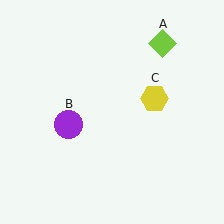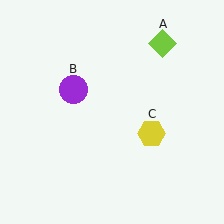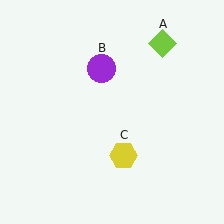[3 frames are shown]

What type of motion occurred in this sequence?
The purple circle (object B), yellow hexagon (object C) rotated clockwise around the center of the scene.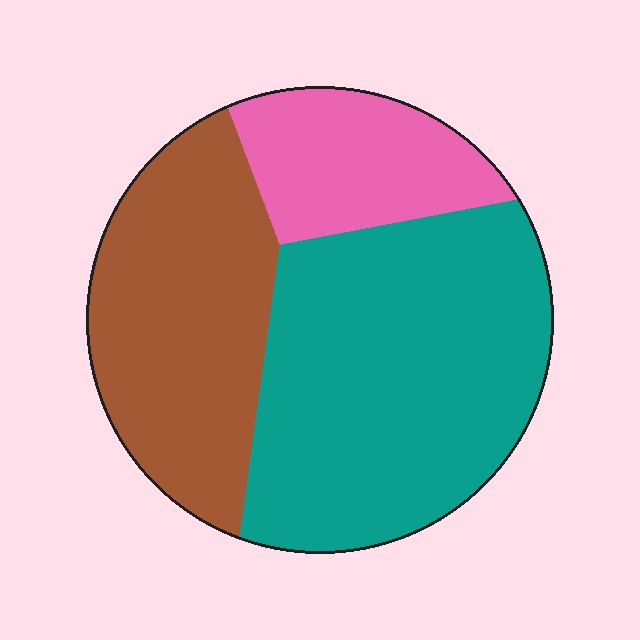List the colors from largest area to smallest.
From largest to smallest: teal, brown, pink.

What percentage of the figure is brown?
Brown takes up about one third (1/3) of the figure.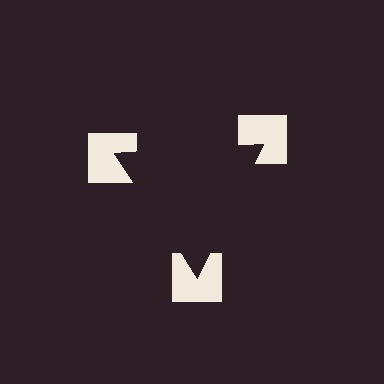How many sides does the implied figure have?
3 sides.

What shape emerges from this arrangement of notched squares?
An illusory triangle — its edges are inferred from the aligned wedge cuts in the notched squares, not physically drawn.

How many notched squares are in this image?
There are 3 — one at each vertex of the illusory triangle.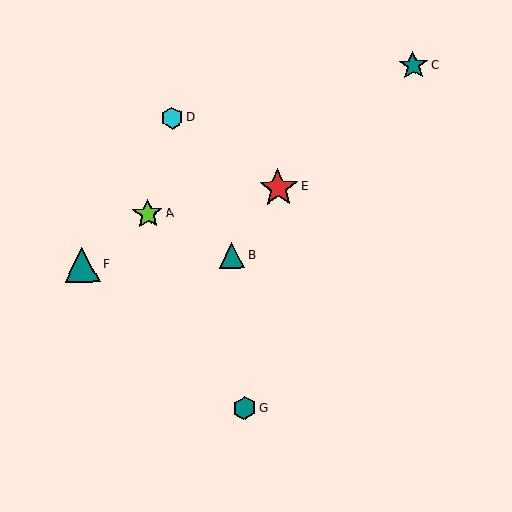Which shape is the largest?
The red star (labeled E) is the largest.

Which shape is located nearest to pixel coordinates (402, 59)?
The teal star (labeled C) at (413, 65) is nearest to that location.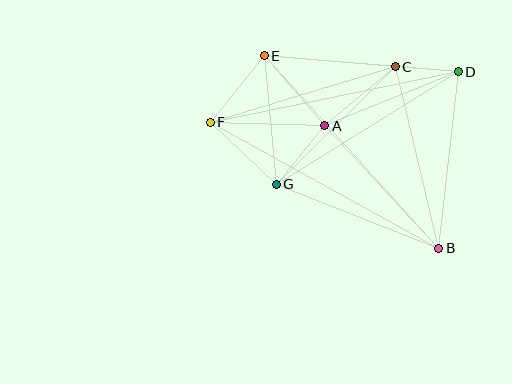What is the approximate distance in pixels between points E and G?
The distance between E and G is approximately 129 pixels.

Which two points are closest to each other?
Points C and D are closest to each other.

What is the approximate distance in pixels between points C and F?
The distance between C and F is approximately 193 pixels.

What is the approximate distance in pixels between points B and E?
The distance between B and E is approximately 260 pixels.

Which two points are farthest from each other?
Points B and F are farthest from each other.